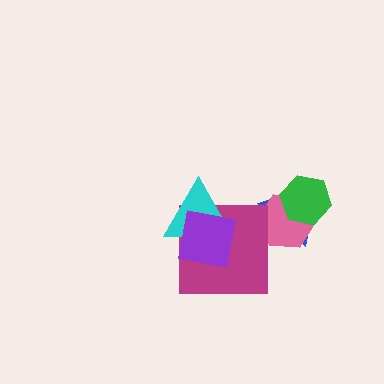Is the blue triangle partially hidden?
Yes, it is partially covered by another shape.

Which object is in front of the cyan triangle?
The purple square is in front of the cyan triangle.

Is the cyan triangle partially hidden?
Yes, it is partially covered by another shape.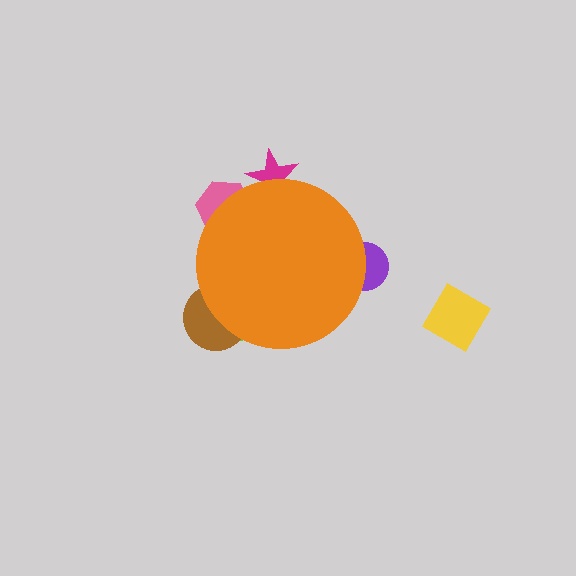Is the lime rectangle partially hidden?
Yes, the lime rectangle is partially hidden behind the orange circle.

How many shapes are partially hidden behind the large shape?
5 shapes are partially hidden.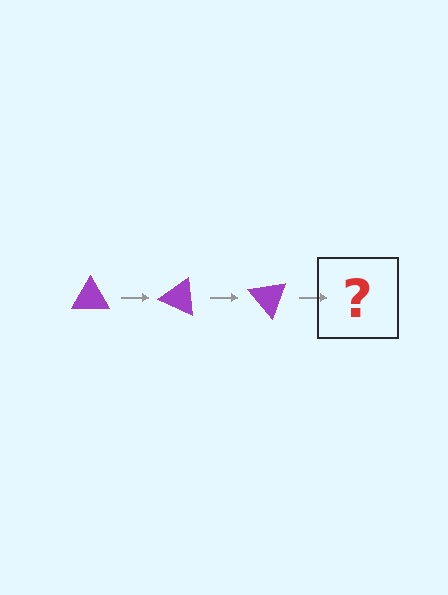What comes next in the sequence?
The next element should be a purple triangle rotated 75 degrees.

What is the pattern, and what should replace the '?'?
The pattern is that the triangle rotates 25 degrees each step. The '?' should be a purple triangle rotated 75 degrees.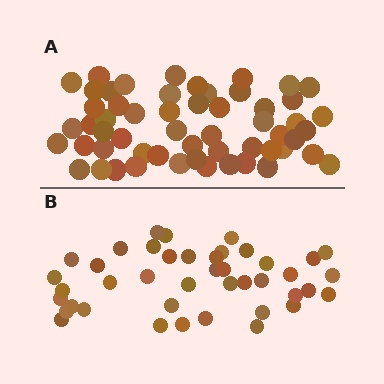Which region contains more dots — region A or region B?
Region A (the top region) has more dots.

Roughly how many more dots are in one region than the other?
Region A has approximately 15 more dots than region B.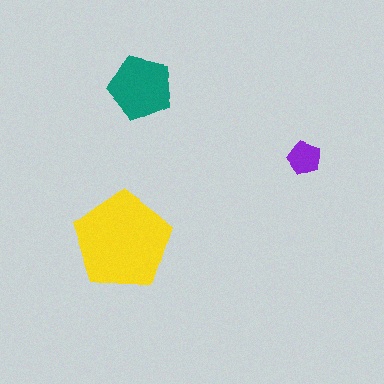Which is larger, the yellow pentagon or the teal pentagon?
The yellow one.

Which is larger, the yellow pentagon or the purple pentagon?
The yellow one.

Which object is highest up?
The teal pentagon is topmost.